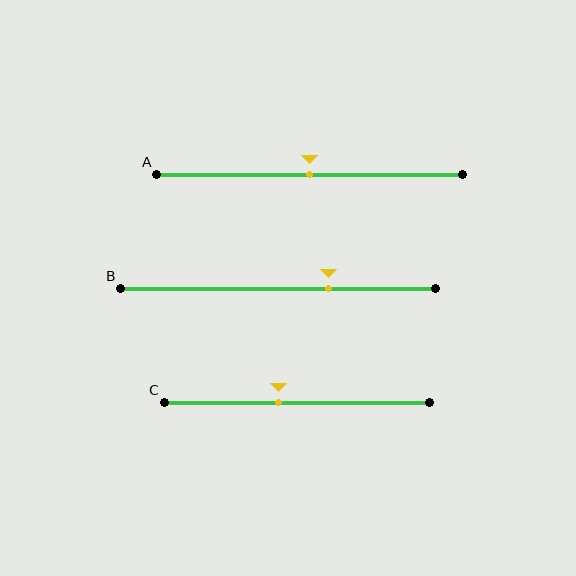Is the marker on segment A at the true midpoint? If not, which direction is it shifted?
Yes, the marker on segment A is at the true midpoint.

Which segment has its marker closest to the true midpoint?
Segment A has its marker closest to the true midpoint.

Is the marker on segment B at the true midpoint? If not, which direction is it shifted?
No, the marker on segment B is shifted to the right by about 16% of the segment length.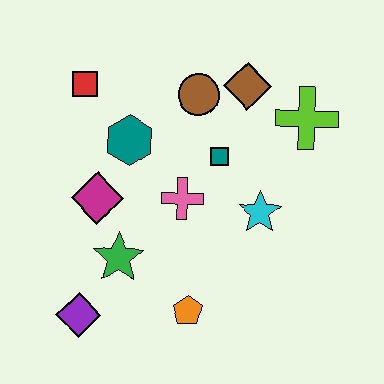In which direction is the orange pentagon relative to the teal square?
The orange pentagon is below the teal square.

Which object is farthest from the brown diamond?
The purple diamond is farthest from the brown diamond.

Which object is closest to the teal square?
The pink cross is closest to the teal square.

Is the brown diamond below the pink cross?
No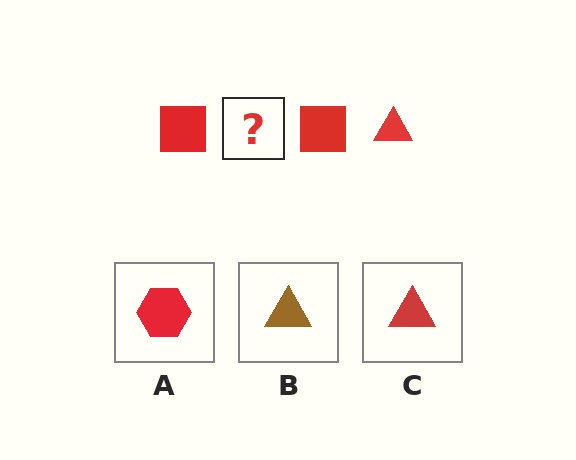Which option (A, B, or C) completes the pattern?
C.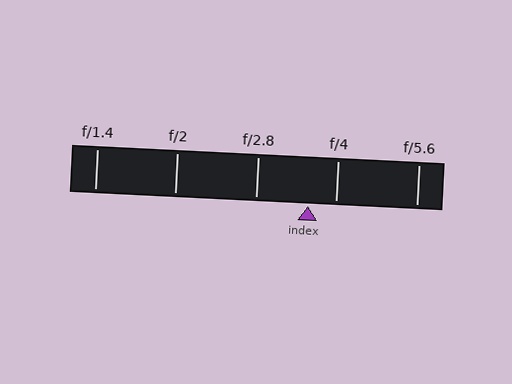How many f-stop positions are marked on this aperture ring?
There are 5 f-stop positions marked.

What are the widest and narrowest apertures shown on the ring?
The widest aperture shown is f/1.4 and the narrowest is f/5.6.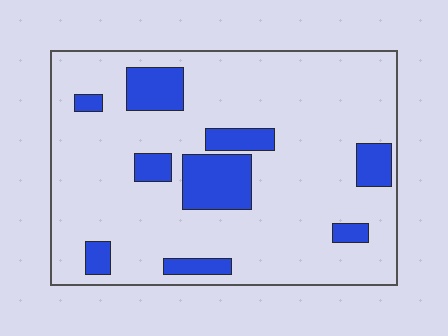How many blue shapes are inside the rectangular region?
9.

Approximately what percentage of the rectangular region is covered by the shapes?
Approximately 15%.